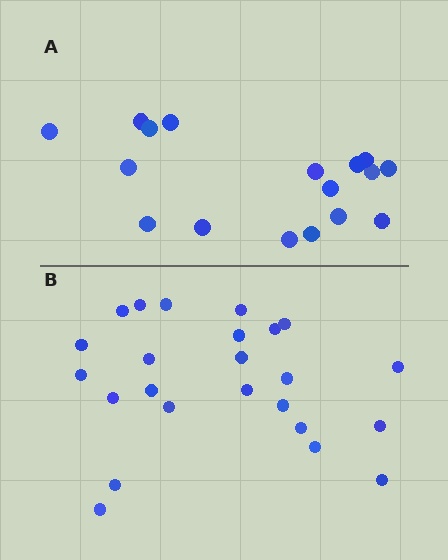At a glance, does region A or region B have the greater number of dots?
Region B (the bottom region) has more dots.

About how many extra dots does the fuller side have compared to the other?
Region B has roughly 8 or so more dots than region A.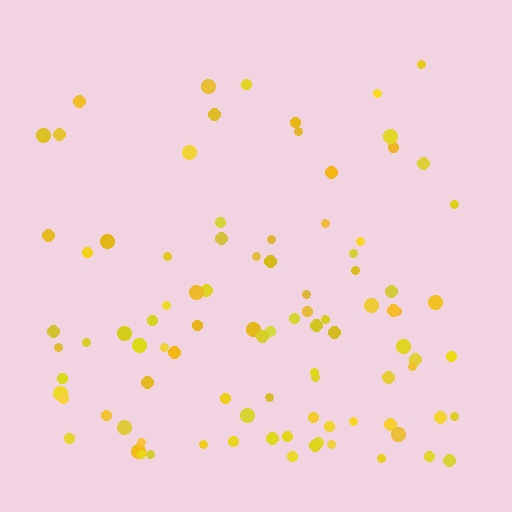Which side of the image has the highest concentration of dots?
The bottom.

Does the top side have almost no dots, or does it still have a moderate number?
Still a moderate number, just noticeably fewer than the bottom.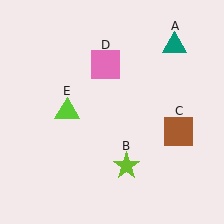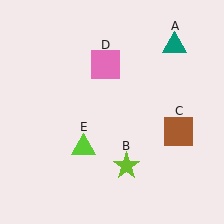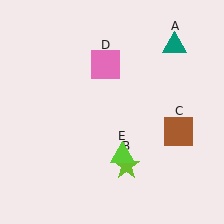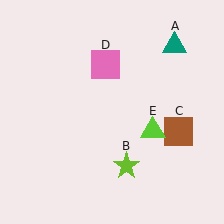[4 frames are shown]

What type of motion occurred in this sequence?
The lime triangle (object E) rotated counterclockwise around the center of the scene.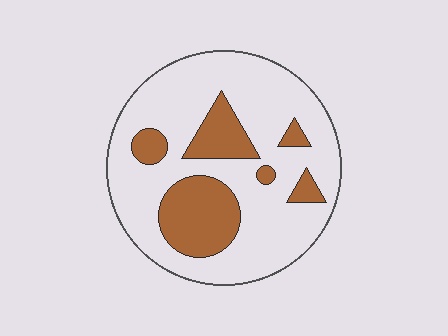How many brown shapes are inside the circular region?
6.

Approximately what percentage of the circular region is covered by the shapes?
Approximately 25%.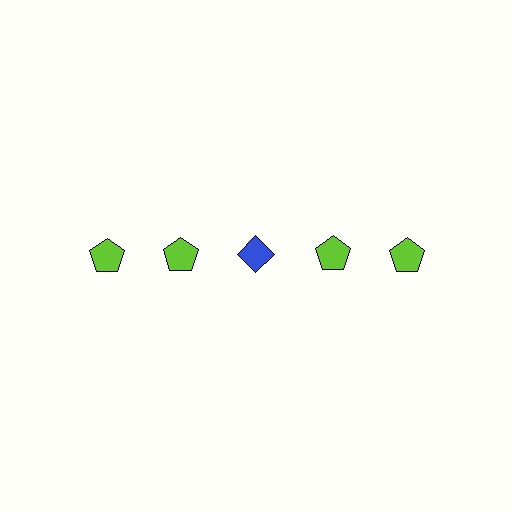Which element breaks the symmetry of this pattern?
The blue diamond in the top row, center column breaks the symmetry. All other shapes are lime pentagons.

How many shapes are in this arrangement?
There are 5 shapes arranged in a grid pattern.